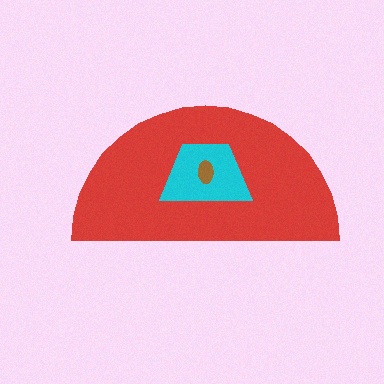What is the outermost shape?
The red semicircle.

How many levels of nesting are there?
3.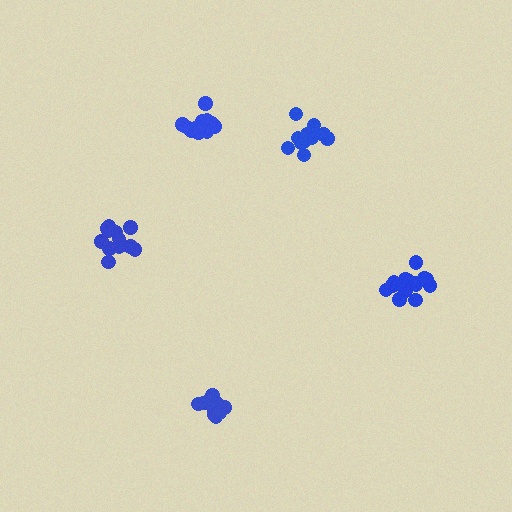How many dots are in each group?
Group 1: 12 dots, Group 2: 16 dots, Group 3: 13 dots, Group 4: 12 dots, Group 5: 15 dots (68 total).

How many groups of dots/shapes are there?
There are 5 groups.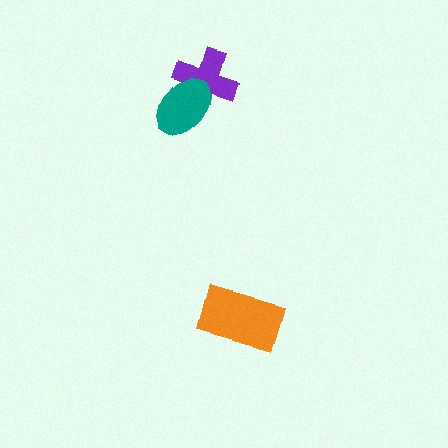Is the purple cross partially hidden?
Yes, it is partially covered by another shape.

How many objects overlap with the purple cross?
1 object overlaps with the purple cross.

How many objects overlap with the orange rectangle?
0 objects overlap with the orange rectangle.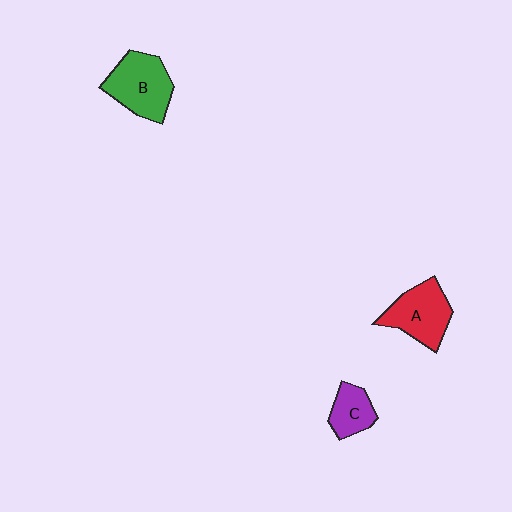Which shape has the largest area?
Shape B (green).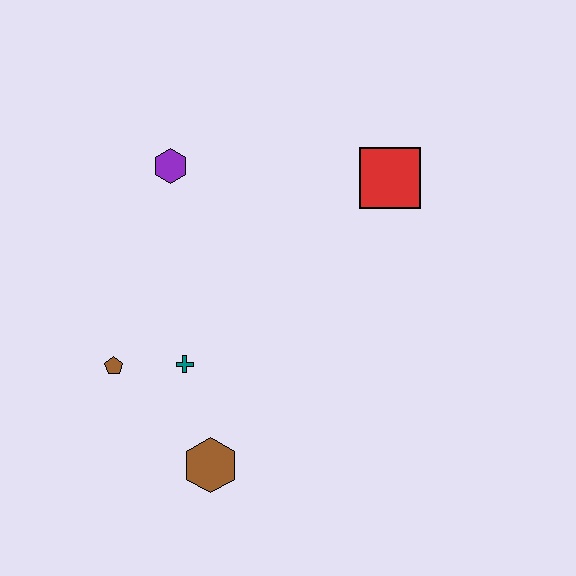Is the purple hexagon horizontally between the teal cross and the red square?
No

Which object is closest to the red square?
The purple hexagon is closest to the red square.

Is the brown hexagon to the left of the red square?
Yes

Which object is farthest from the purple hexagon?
The brown hexagon is farthest from the purple hexagon.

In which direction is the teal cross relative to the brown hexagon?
The teal cross is above the brown hexagon.